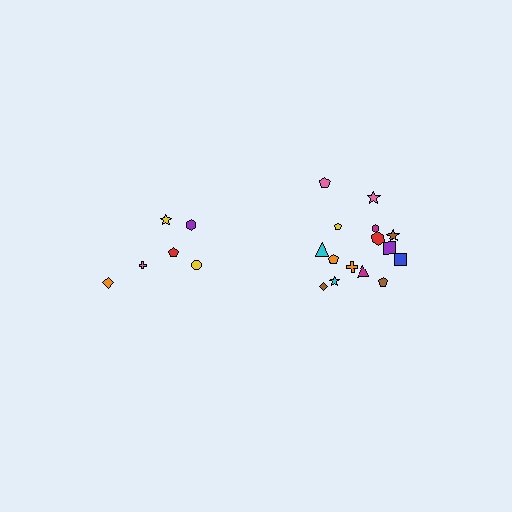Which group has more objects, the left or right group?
The right group.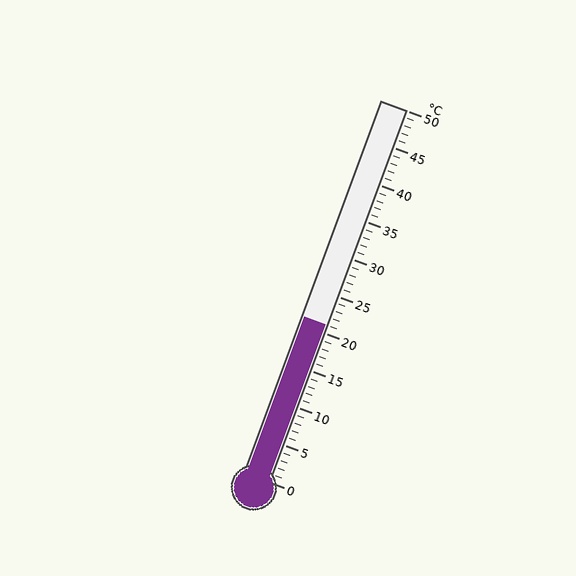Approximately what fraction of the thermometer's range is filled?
The thermometer is filled to approximately 40% of its range.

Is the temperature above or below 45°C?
The temperature is below 45°C.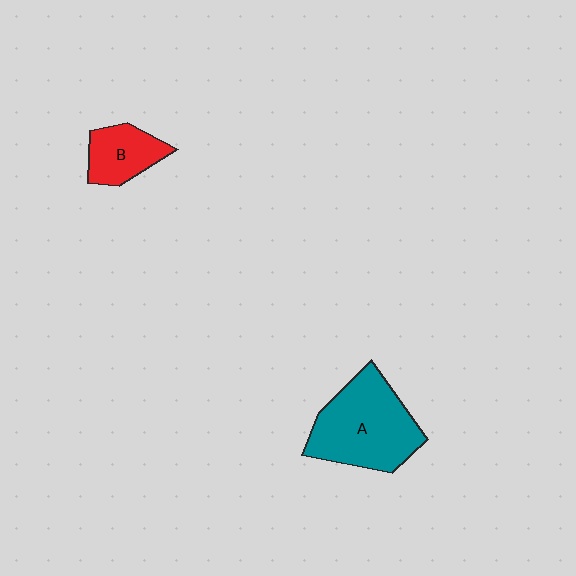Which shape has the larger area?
Shape A (teal).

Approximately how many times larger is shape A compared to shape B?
Approximately 2.1 times.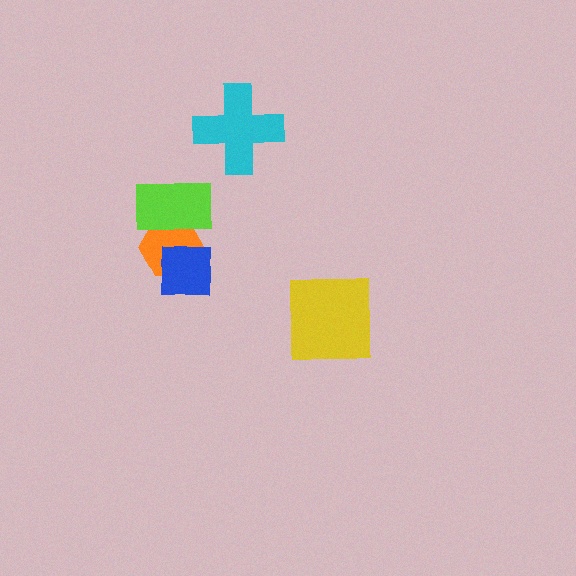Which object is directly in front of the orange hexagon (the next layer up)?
The lime rectangle is directly in front of the orange hexagon.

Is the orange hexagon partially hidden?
Yes, it is partially covered by another shape.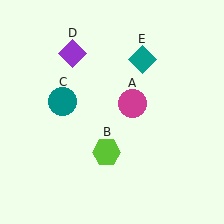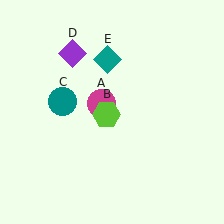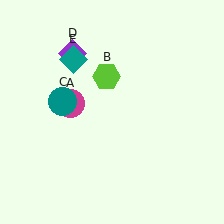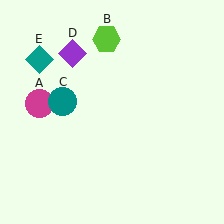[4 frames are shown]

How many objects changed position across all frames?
3 objects changed position: magenta circle (object A), lime hexagon (object B), teal diamond (object E).